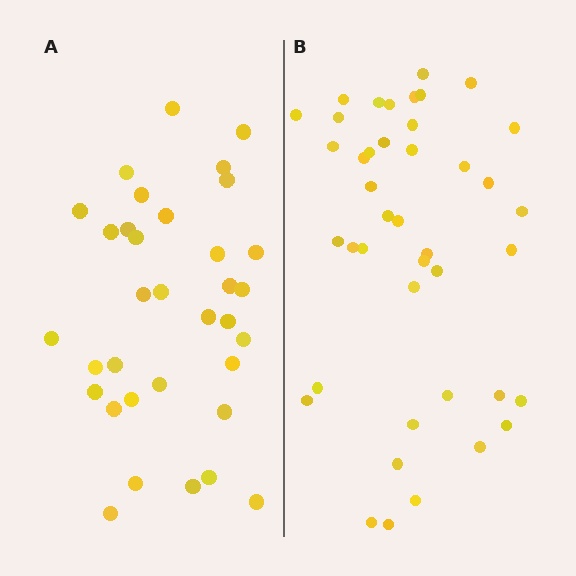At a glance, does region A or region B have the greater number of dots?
Region B (the right region) has more dots.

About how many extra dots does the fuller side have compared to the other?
Region B has roughly 8 or so more dots than region A.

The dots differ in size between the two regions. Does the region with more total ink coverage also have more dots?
No. Region A has more total ink coverage because its dots are larger, but region B actually contains more individual dots. Total area can be misleading — the number of items is what matters here.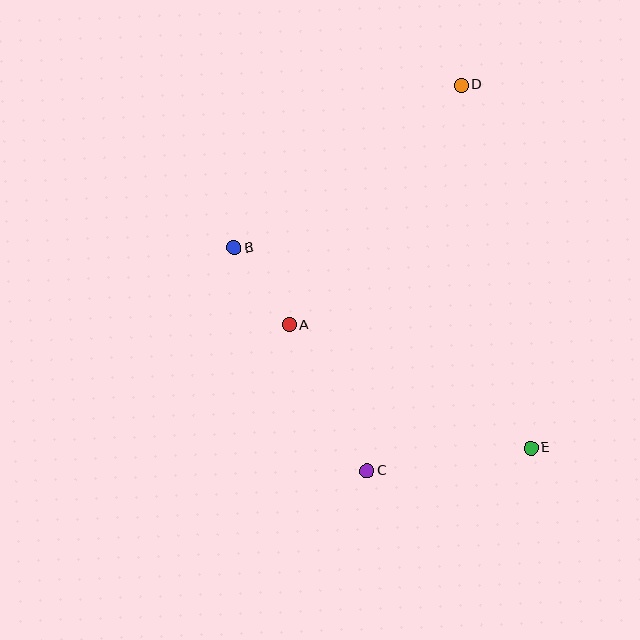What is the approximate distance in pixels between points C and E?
The distance between C and E is approximately 166 pixels.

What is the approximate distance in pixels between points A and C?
The distance between A and C is approximately 165 pixels.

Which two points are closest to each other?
Points A and B are closest to each other.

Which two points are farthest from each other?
Points C and D are farthest from each other.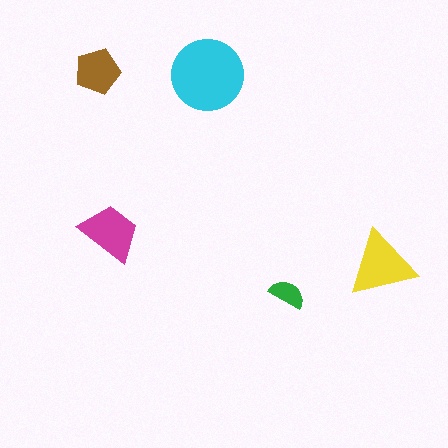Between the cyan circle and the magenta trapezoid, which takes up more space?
The cyan circle.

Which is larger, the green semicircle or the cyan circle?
The cyan circle.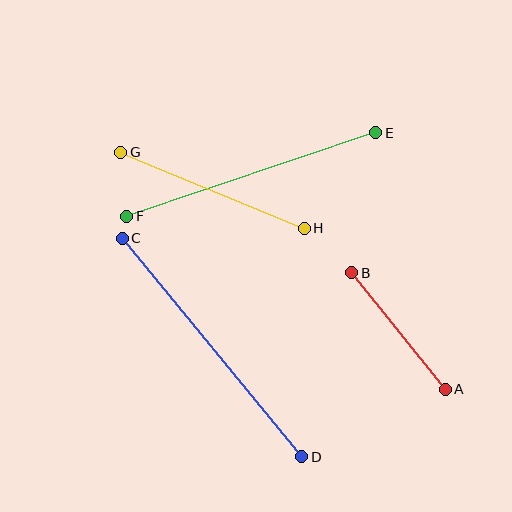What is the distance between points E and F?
The distance is approximately 263 pixels.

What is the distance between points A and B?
The distance is approximately 150 pixels.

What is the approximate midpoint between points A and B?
The midpoint is at approximately (399, 331) pixels.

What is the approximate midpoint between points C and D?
The midpoint is at approximately (212, 347) pixels.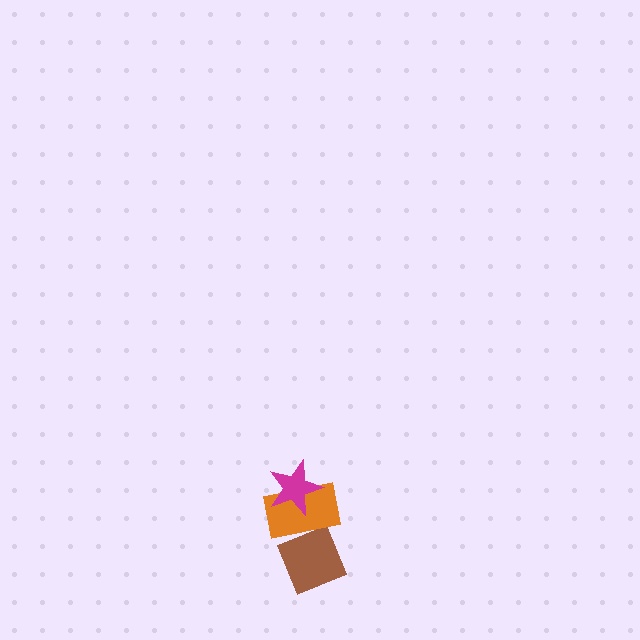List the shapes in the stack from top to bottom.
From top to bottom: the magenta star, the orange rectangle, the brown diamond.